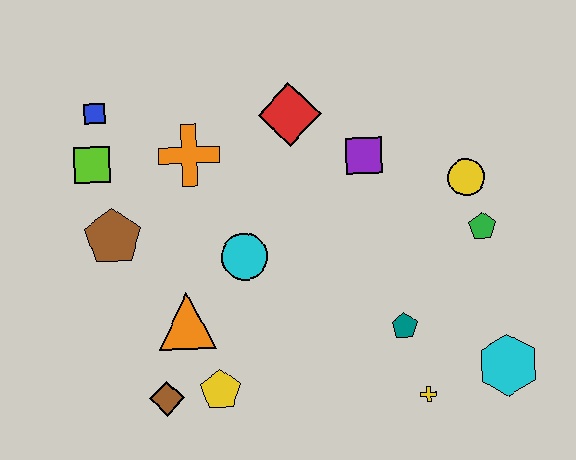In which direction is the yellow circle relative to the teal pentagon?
The yellow circle is above the teal pentagon.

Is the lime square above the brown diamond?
Yes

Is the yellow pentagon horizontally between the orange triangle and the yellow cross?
Yes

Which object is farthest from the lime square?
The cyan hexagon is farthest from the lime square.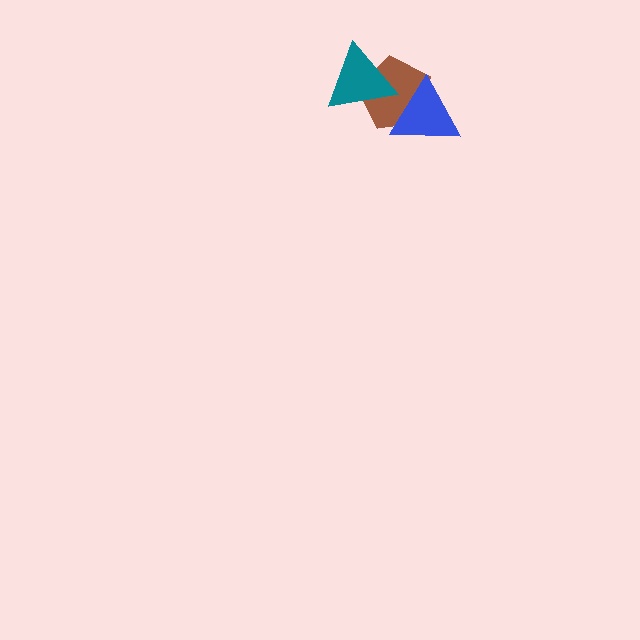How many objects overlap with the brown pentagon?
2 objects overlap with the brown pentagon.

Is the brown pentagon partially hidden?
Yes, it is partially covered by another shape.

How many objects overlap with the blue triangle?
1 object overlaps with the blue triangle.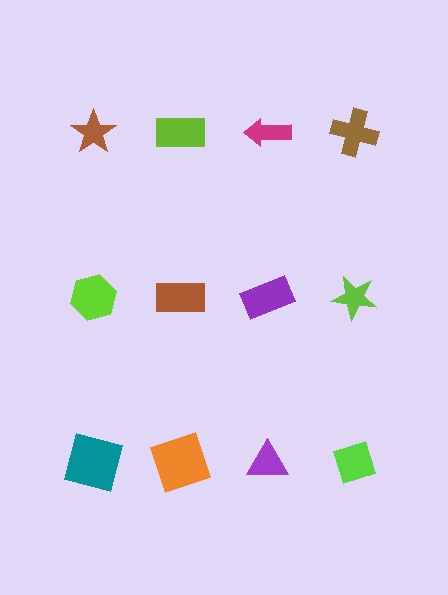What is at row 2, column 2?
A brown rectangle.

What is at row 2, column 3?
A purple rectangle.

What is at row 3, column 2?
An orange square.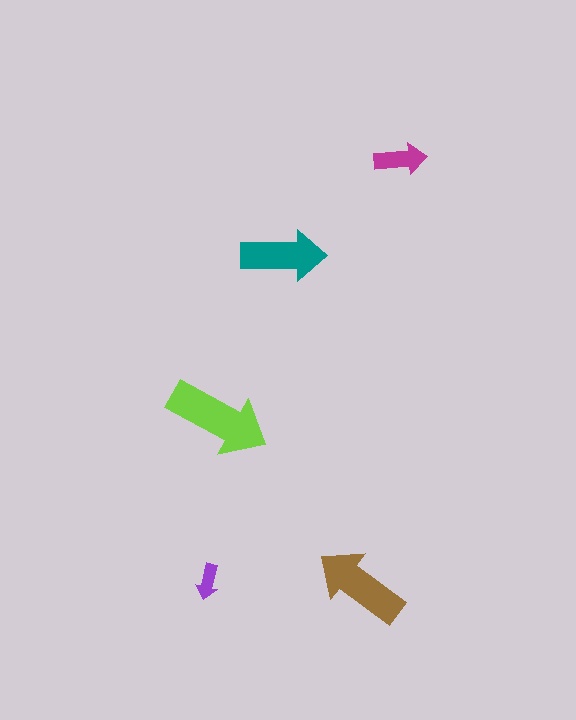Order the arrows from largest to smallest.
the lime one, the brown one, the teal one, the magenta one, the purple one.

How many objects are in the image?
There are 5 objects in the image.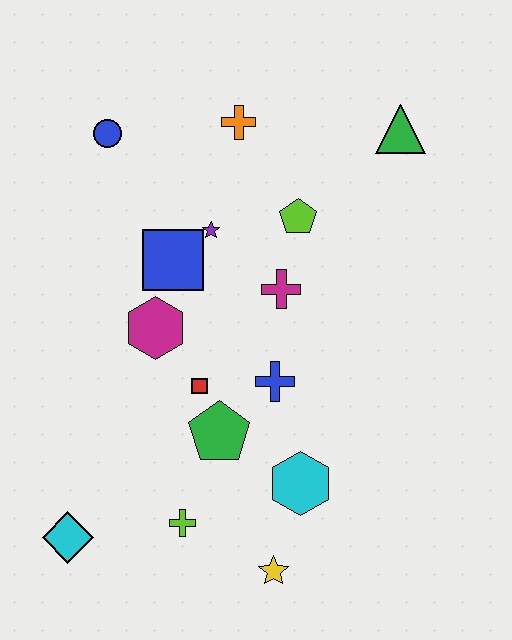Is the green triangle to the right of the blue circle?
Yes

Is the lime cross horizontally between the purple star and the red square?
No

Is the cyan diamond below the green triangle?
Yes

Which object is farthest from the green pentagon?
The green triangle is farthest from the green pentagon.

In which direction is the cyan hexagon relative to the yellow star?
The cyan hexagon is above the yellow star.